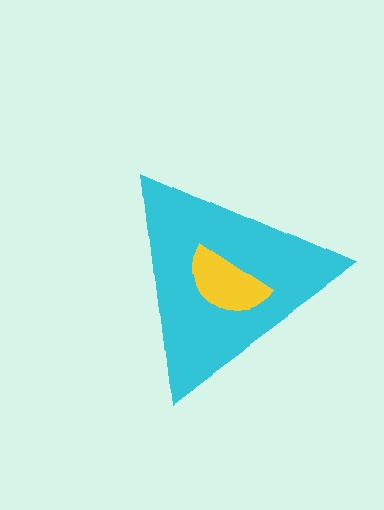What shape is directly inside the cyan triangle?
The yellow semicircle.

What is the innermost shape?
The yellow semicircle.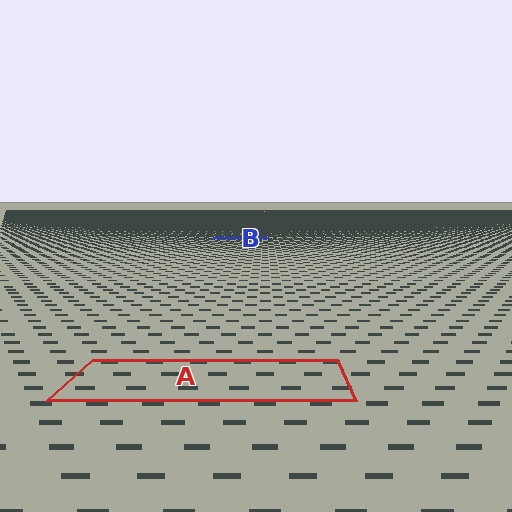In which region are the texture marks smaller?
The texture marks are smaller in region B, because it is farther away.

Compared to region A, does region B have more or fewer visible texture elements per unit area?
Region B has more texture elements per unit area — they are packed more densely because it is farther away.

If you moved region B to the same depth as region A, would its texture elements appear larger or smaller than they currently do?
They would appear larger. At a closer depth, the same texture elements are projected at a bigger on-screen size.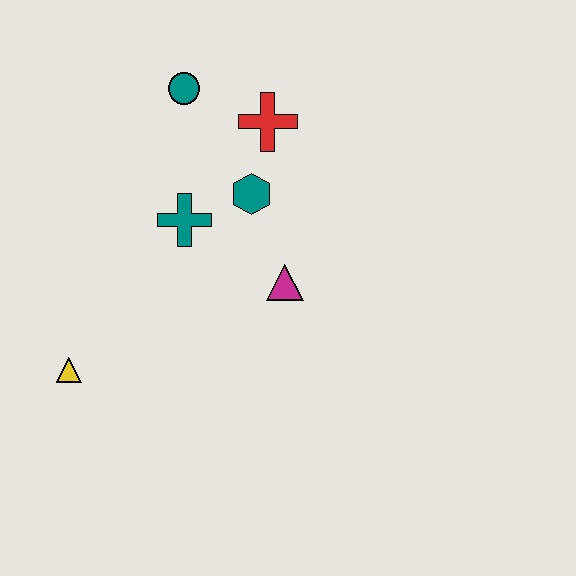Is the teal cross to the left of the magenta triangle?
Yes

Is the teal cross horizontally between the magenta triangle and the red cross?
No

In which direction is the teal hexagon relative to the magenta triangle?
The teal hexagon is above the magenta triangle.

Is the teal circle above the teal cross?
Yes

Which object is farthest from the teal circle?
The yellow triangle is farthest from the teal circle.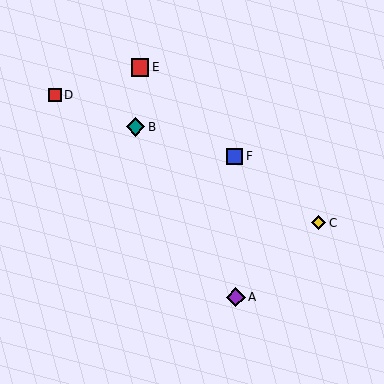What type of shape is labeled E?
Shape E is a red square.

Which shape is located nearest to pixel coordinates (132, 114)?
The teal diamond (labeled B) at (136, 127) is nearest to that location.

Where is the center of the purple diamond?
The center of the purple diamond is at (236, 297).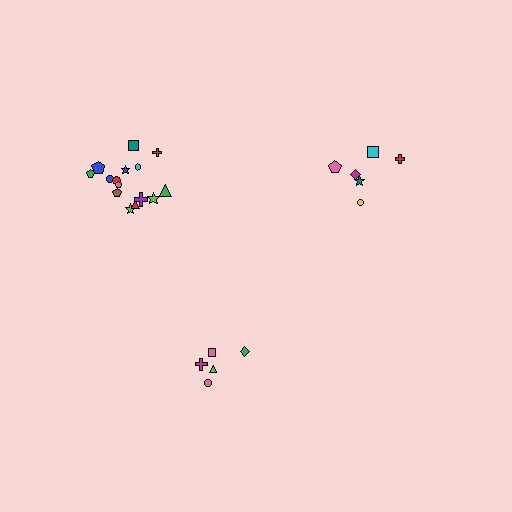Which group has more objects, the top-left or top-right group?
The top-left group.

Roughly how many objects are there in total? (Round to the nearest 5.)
Roughly 25 objects in total.